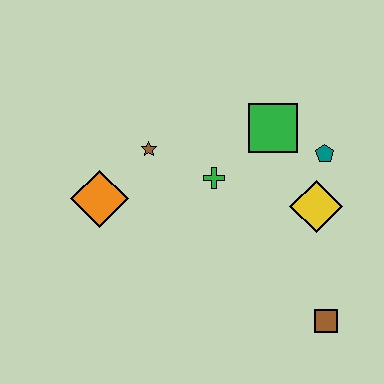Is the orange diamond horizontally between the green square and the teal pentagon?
No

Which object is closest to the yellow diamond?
The teal pentagon is closest to the yellow diamond.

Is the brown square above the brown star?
No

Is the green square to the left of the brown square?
Yes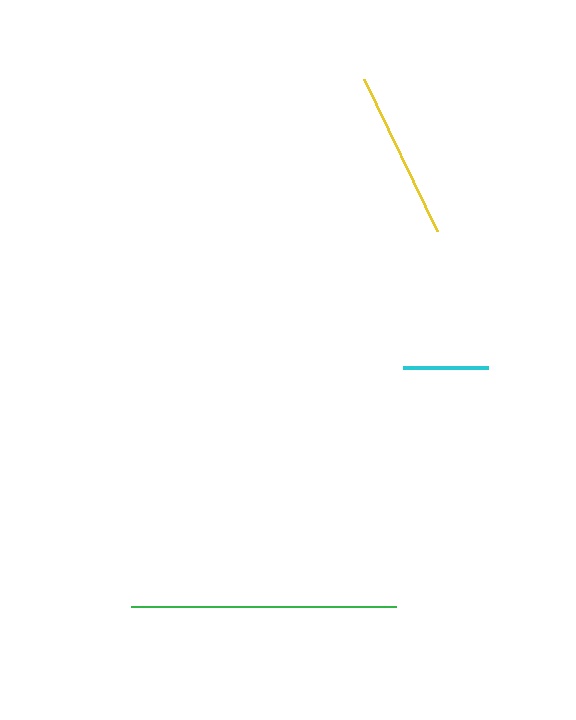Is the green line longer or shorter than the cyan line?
The green line is longer than the cyan line.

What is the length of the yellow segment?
The yellow segment is approximately 169 pixels long.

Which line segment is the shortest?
The cyan line is the shortest at approximately 85 pixels.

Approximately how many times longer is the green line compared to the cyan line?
The green line is approximately 3.1 times the length of the cyan line.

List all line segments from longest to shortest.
From longest to shortest: green, yellow, cyan.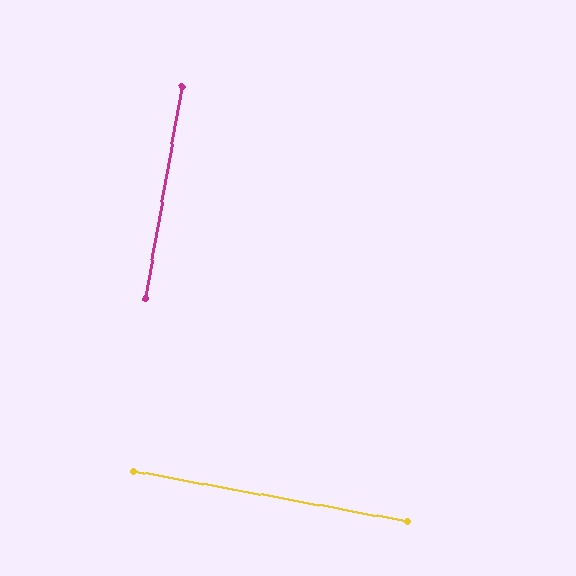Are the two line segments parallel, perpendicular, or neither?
Perpendicular — they meet at approximately 89°.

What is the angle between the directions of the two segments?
Approximately 89 degrees.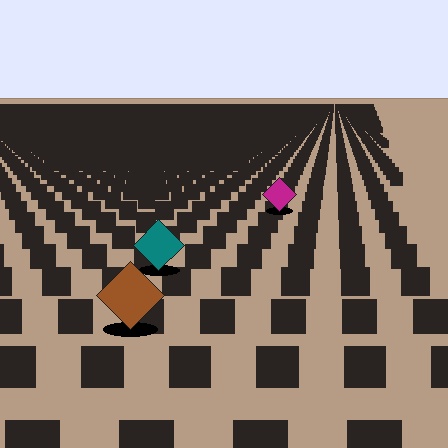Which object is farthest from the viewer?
The magenta diamond is farthest from the viewer. It appears smaller and the ground texture around it is denser.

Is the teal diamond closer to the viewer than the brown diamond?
No. The brown diamond is closer — you can tell from the texture gradient: the ground texture is coarser near it.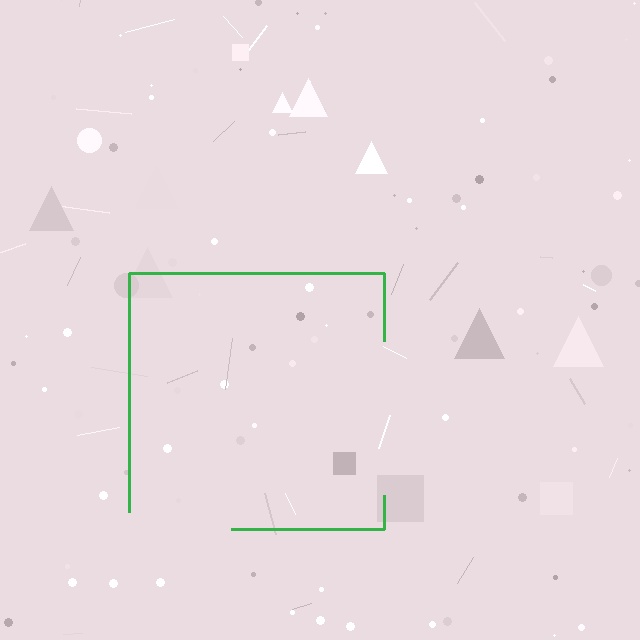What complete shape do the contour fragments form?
The contour fragments form a square.